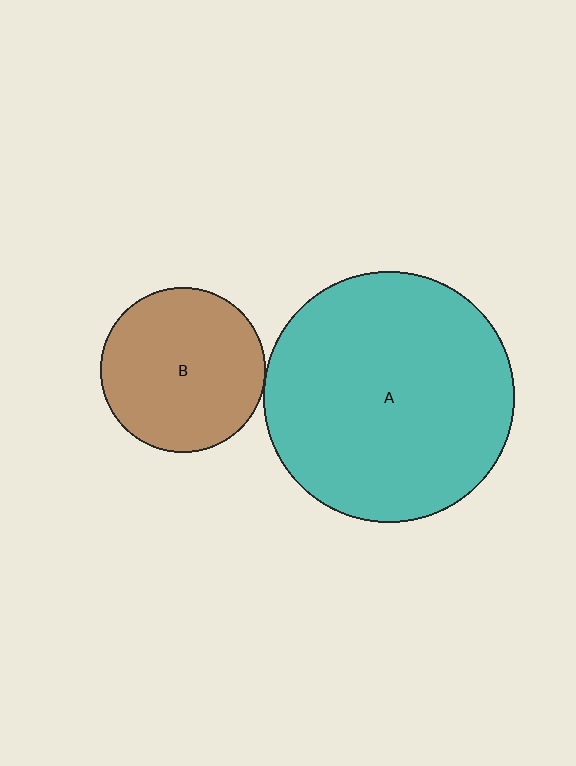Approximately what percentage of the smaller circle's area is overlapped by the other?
Approximately 5%.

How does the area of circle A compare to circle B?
Approximately 2.3 times.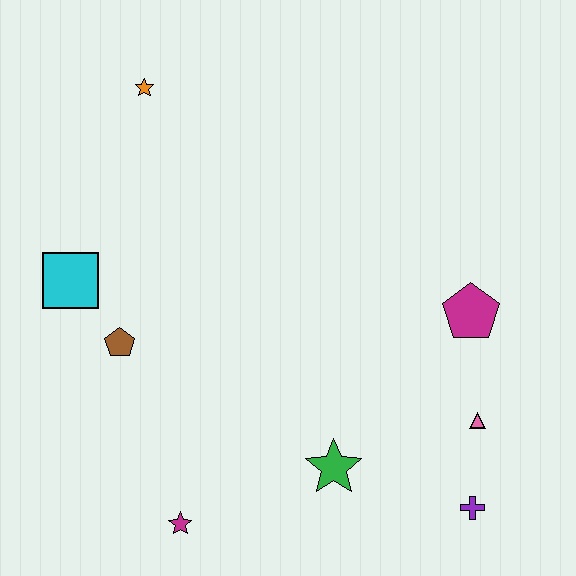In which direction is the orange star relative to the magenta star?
The orange star is above the magenta star.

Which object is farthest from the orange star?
The purple cross is farthest from the orange star.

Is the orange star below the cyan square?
No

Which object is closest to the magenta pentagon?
The pink triangle is closest to the magenta pentagon.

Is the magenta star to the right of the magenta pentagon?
No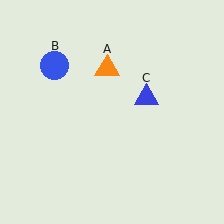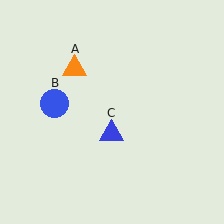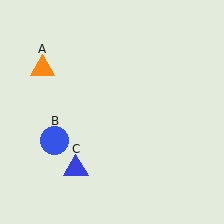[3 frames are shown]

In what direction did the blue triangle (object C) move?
The blue triangle (object C) moved down and to the left.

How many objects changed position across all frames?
3 objects changed position: orange triangle (object A), blue circle (object B), blue triangle (object C).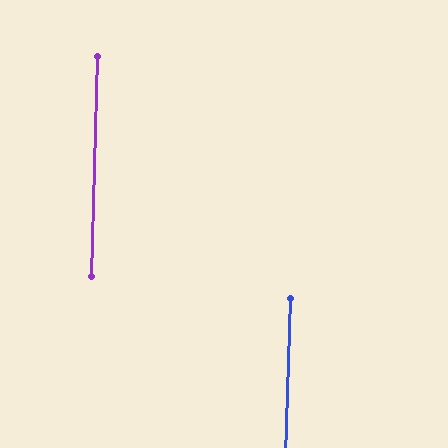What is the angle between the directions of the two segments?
Approximately 0 degrees.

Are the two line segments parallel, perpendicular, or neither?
Parallel — their directions differ by only 0.3°.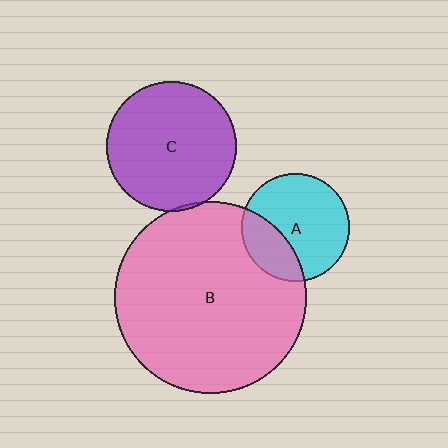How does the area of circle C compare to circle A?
Approximately 1.5 times.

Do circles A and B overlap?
Yes.